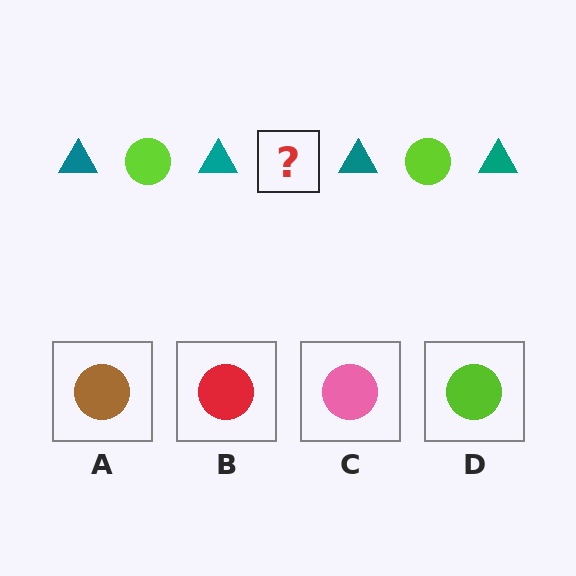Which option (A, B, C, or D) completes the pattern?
D.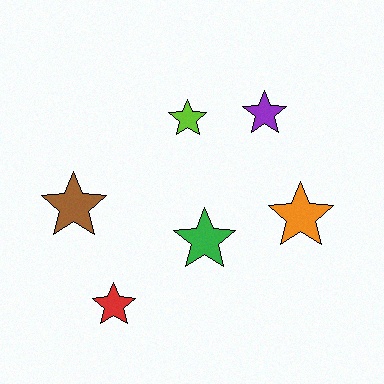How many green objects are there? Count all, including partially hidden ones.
There is 1 green object.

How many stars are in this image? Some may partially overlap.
There are 6 stars.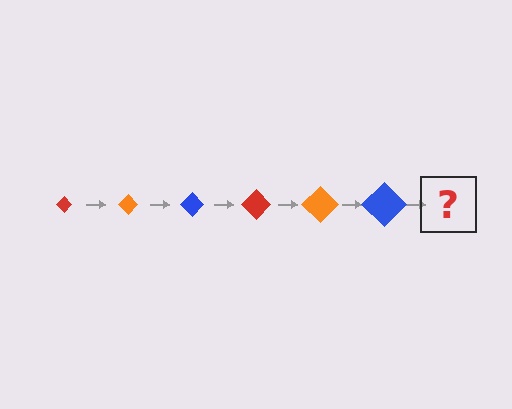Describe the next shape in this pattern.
It should be a red diamond, larger than the previous one.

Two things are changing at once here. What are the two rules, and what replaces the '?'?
The two rules are that the diamond grows larger each step and the color cycles through red, orange, and blue. The '?' should be a red diamond, larger than the previous one.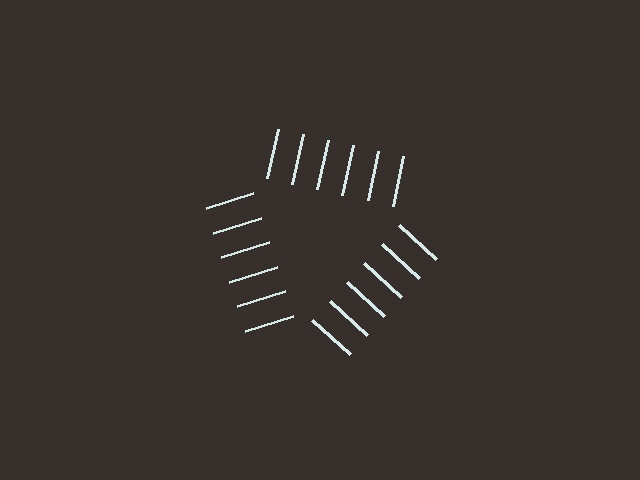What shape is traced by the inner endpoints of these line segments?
An illusory triangle — the line segments terminate on its edges but no continuous stroke is drawn.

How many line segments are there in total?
18 — 6 along each of the 3 edges.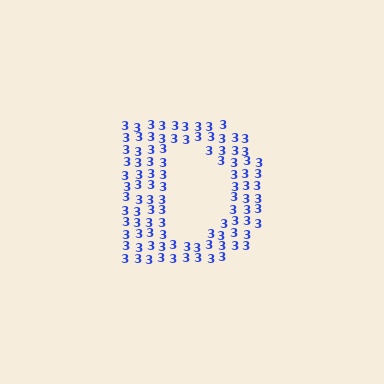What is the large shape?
The large shape is the letter D.